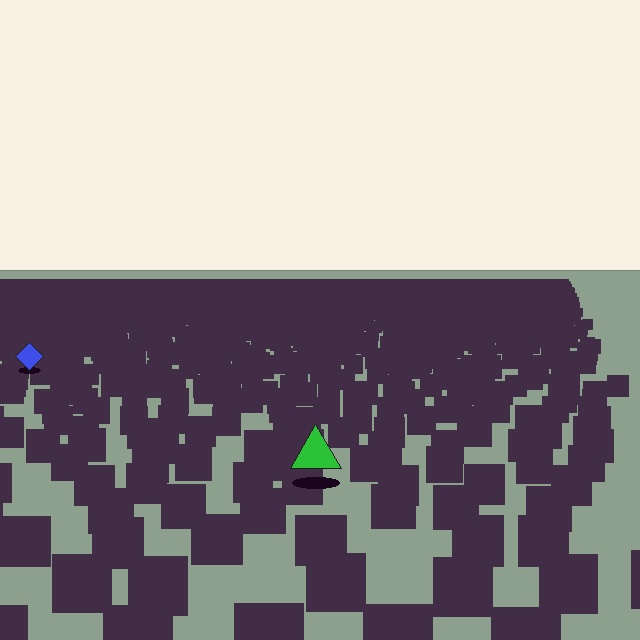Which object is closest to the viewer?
The green triangle is closest. The texture marks near it are larger and more spread out.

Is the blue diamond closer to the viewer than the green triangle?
No. The green triangle is closer — you can tell from the texture gradient: the ground texture is coarser near it.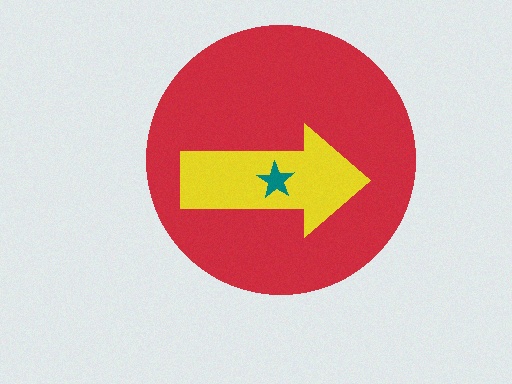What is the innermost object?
The teal star.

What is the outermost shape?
The red circle.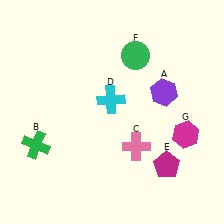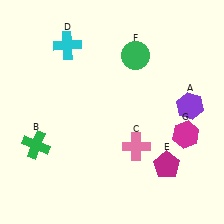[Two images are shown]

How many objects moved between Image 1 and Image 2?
2 objects moved between the two images.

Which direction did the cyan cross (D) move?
The cyan cross (D) moved up.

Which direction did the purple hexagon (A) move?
The purple hexagon (A) moved right.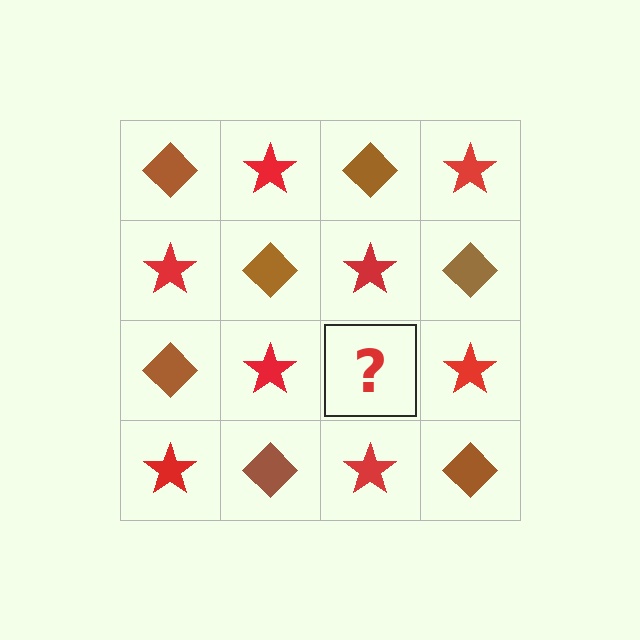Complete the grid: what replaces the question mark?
The question mark should be replaced with a brown diamond.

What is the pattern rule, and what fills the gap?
The rule is that it alternates brown diamond and red star in a checkerboard pattern. The gap should be filled with a brown diamond.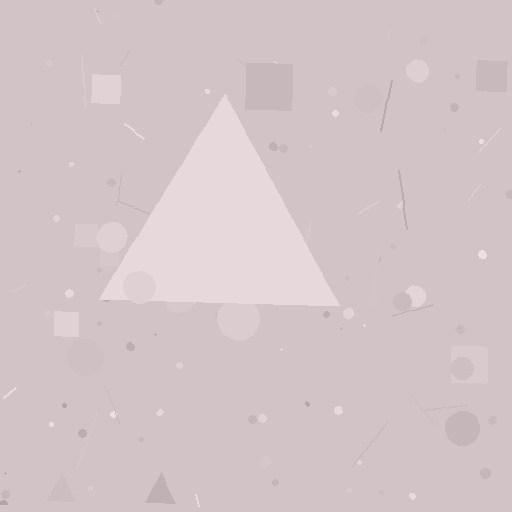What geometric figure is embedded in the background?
A triangle is embedded in the background.